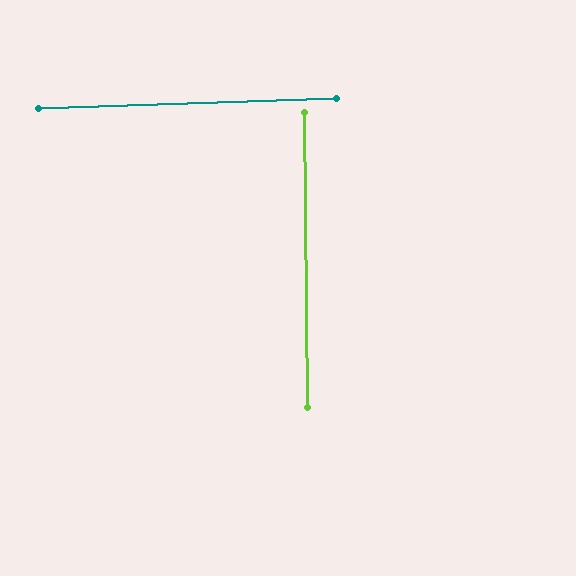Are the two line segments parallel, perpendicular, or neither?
Perpendicular — they meet at approximately 89°.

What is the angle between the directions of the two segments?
Approximately 89 degrees.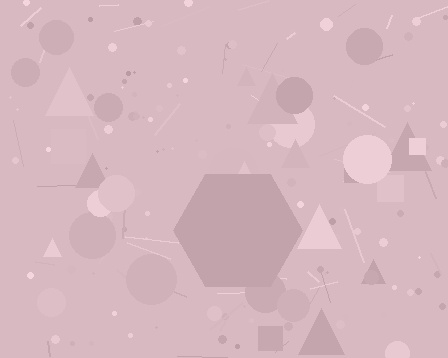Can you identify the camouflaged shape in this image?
The camouflaged shape is a hexagon.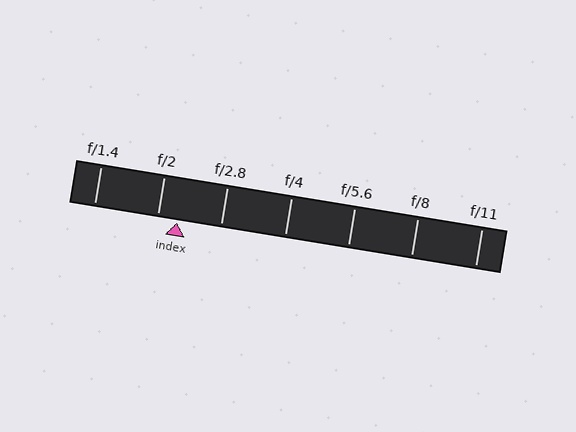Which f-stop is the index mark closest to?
The index mark is closest to f/2.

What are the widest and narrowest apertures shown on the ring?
The widest aperture shown is f/1.4 and the narrowest is f/11.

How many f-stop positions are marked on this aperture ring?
There are 7 f-stop positions marked.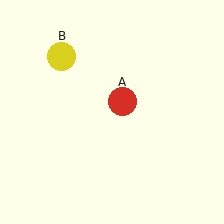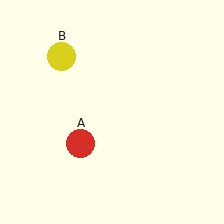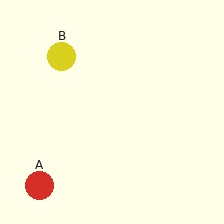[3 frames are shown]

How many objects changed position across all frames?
1 object changed position: red circle (object A).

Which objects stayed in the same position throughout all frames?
Yellow circle (object B) remained stationary.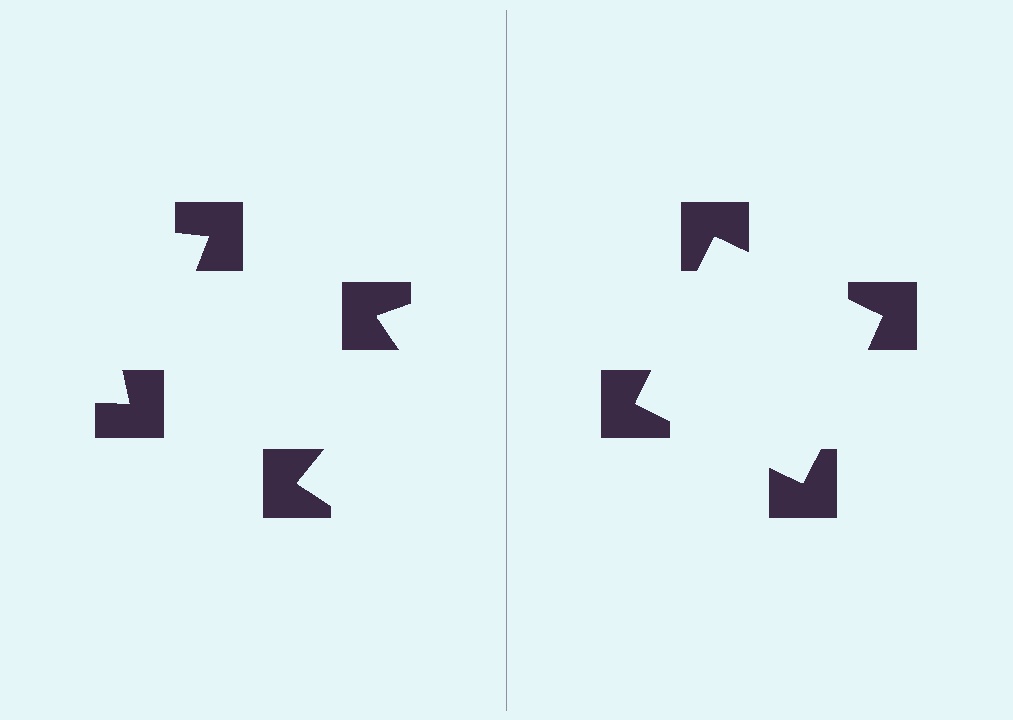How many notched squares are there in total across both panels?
8 — 4 on each side.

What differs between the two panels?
The notched squares are positioned identically on both sides; only the wedge orientations differ. On the right they align to a square; on the left they are misaligned.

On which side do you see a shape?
An illusory square appears on the right side. On the left side the wedge cuts are rotated, so no coherent shape forms.